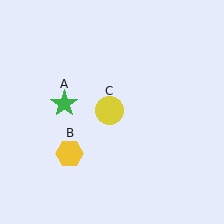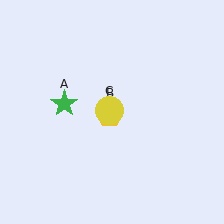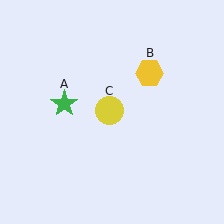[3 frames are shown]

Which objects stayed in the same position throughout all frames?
Green star (object A) and yellow circle (object C) remained stationary.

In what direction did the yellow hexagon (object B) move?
The yellow hexagon (object B) moved up and to the right.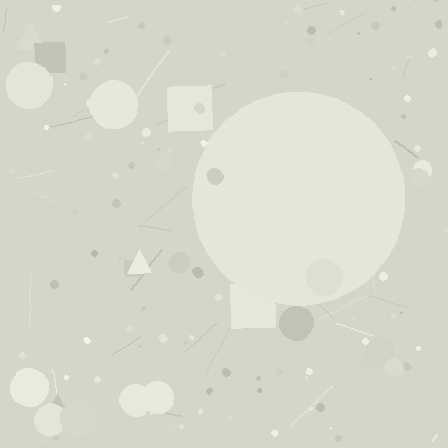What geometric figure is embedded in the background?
A circle is embedded in the background.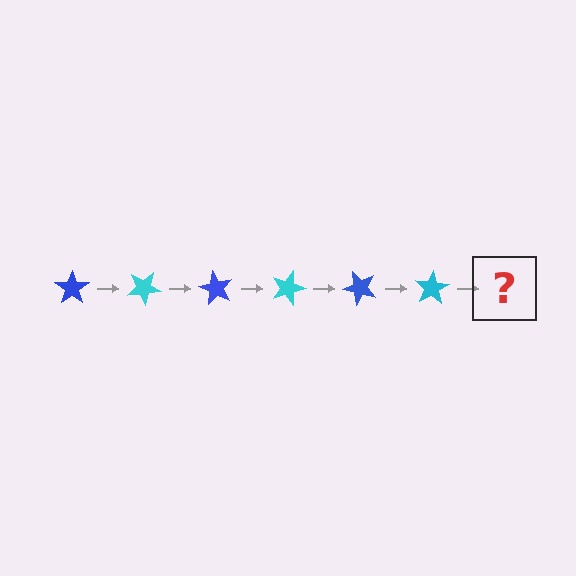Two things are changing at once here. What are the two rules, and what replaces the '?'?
The two rules are that it rotates 30 degrees each step and the color cycles through blue and cyan. The '?' should be a blue star, rotated 180 degrees from the start.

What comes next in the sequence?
The next element should be a blue star, rotated 180 degrees from the start.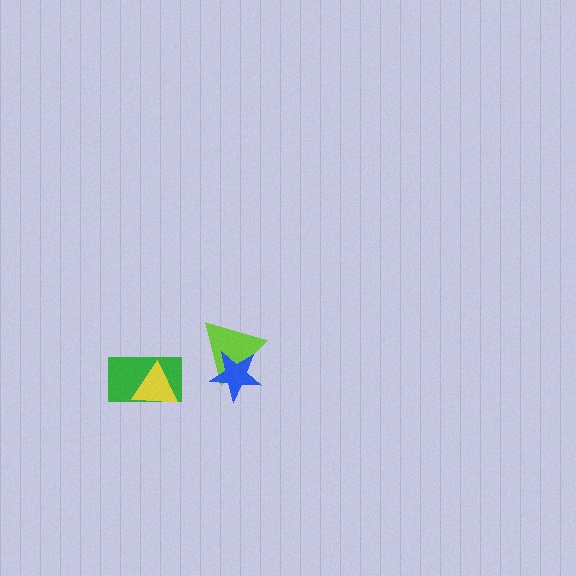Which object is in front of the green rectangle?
The yellow triangle is in front of the green rectangle.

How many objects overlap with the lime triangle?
1 object overlaps with the lime triangle.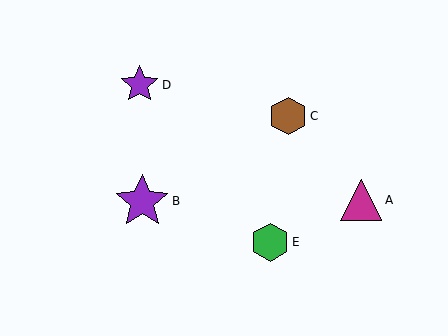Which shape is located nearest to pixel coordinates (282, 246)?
The green hexagon (labeled E) at (270, 242) is nearest to that location.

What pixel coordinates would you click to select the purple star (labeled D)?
Click at (140, 85) to select the purple star D.